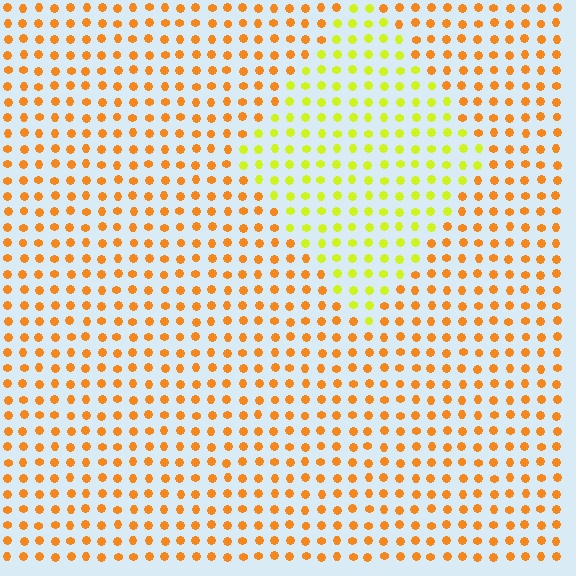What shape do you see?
I see a diamond.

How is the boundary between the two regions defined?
The boundary is defined purely by a slight shift in hue (about 41 degrees). Spacing, size, and orientation are identical on both sides.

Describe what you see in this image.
The image is filled with small orange elements in a uniform arrangement. A diamond-shaped region is visible where the elements are tinted to a slightly different hue, forming a subtle color boundary.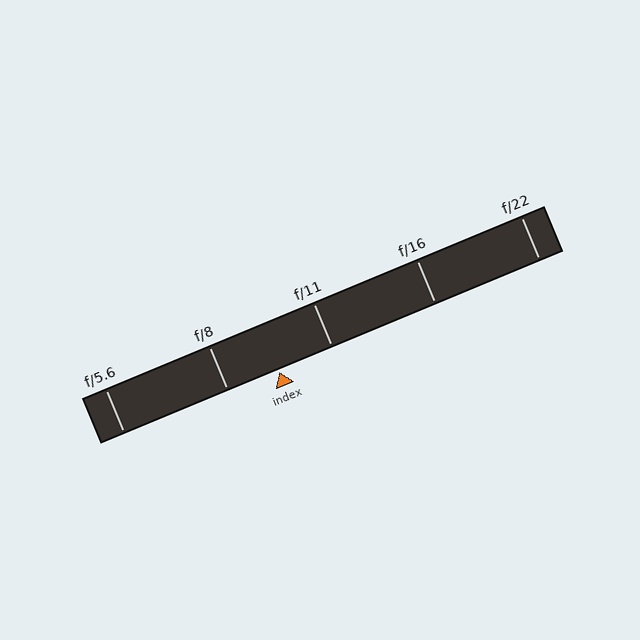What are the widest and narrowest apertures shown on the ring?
The widest aperture shown is f/5.6 and the narrowest is f/22.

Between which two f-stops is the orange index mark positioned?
The index mark is between f/8 and f/11.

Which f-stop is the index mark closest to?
The index mark is closest to f/8.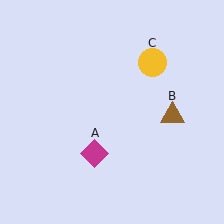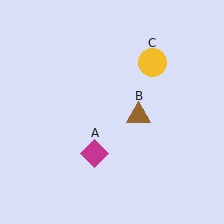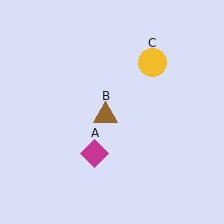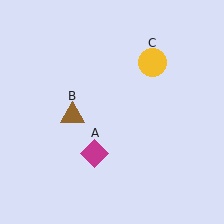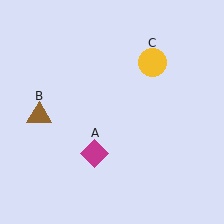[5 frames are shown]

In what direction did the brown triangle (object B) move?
The brown triangle (object B) moved left.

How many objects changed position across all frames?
1 object changed position: brown triangle (object B).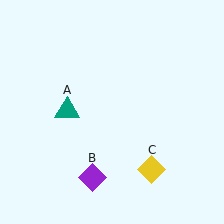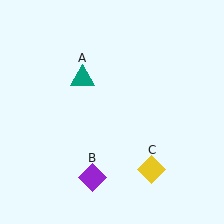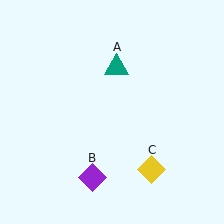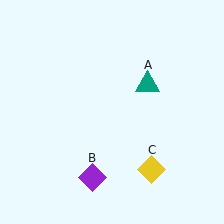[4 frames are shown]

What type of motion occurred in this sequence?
The teal triangle (object A) rotated clockwise around the center of the scene.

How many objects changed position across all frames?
1 object changed position: teal triangle (object A).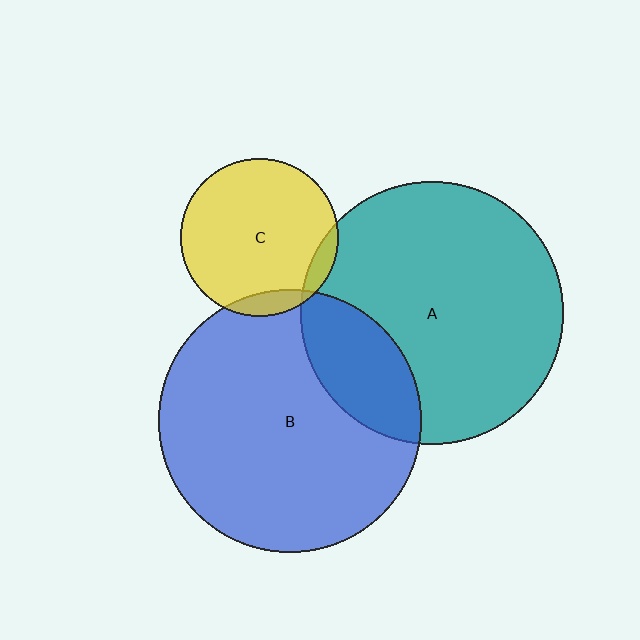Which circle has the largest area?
Circle A (teal).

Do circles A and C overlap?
Yes.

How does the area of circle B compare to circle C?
Approximately 2.8 times.